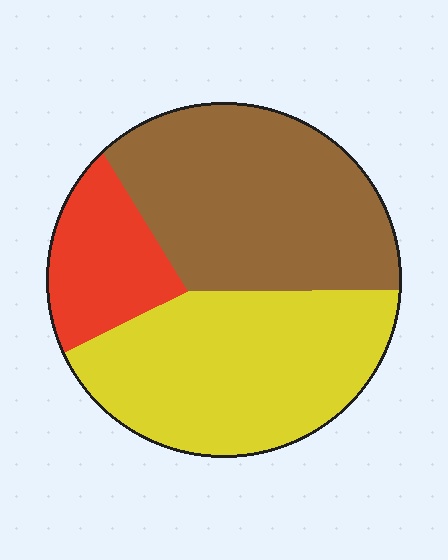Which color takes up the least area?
Red, at roughly 15%.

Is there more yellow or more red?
Yellow.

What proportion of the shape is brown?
Brown covers about 40% of the shape.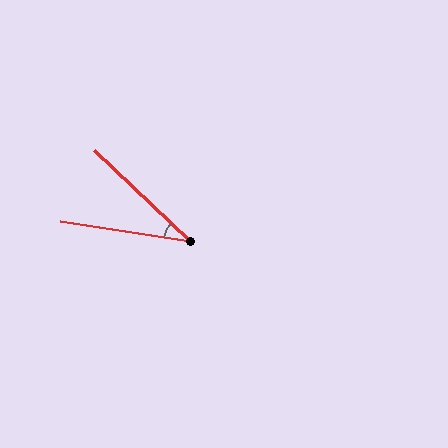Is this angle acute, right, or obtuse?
It is acute.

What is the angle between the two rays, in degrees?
Approximately 34 degrees.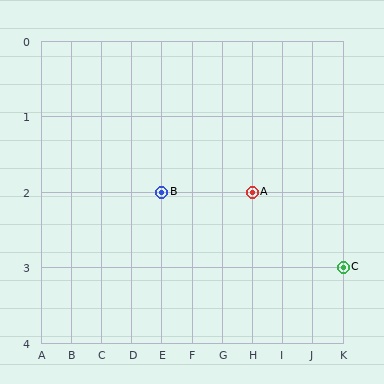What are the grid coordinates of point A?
Point A is at grid coordinates (H, 2).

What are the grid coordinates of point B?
Point B is at grid coordinates (E, 2).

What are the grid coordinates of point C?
Point C is at grid coordinates (K, 3).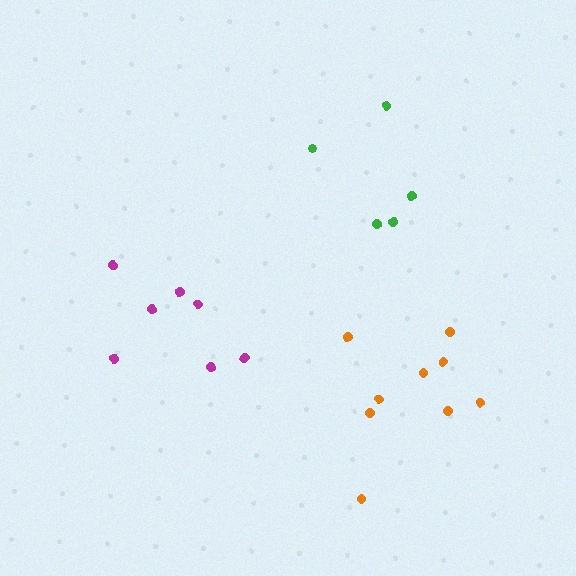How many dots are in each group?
Group 1: 7 dots, Group 2: 5 dots, Group 3: 9 dots (21 total).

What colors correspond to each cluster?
The clusters are colored: magenta, green, orange.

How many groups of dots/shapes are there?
There are 3 groups.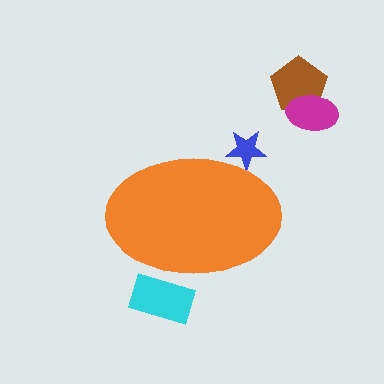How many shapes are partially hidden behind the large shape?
2 shapes are partially hidden.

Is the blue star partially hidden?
Yes, the blue star is partially hidden behind the orange ellipse.